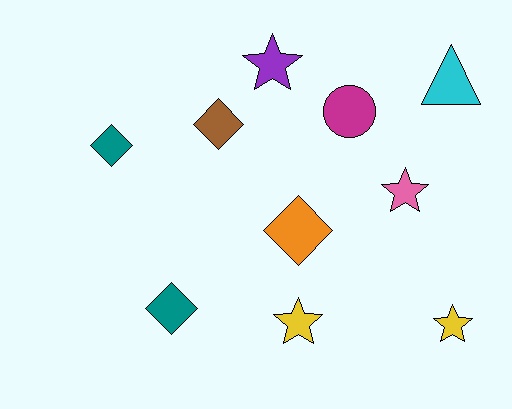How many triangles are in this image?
There is 1 triangle.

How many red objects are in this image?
There are no red objects.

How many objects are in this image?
There are 10 objects.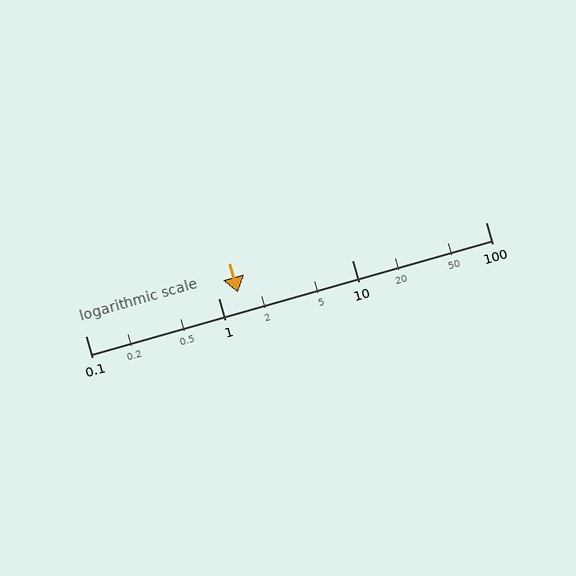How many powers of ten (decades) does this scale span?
The scale spans 3 decades, from 0.1 to 100.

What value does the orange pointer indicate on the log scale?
The pointer indicates approximately 1.4.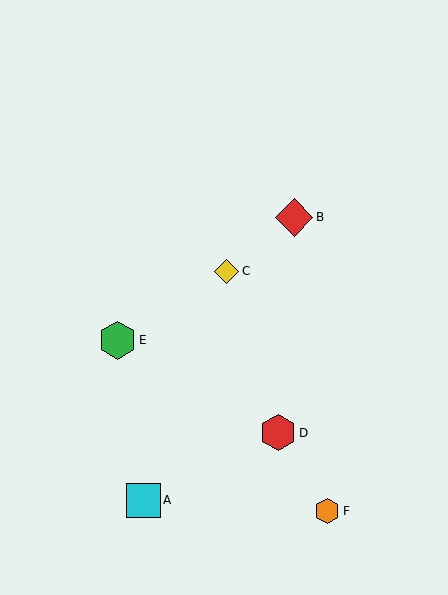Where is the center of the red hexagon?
The center of the red hexagon is at (278, 433).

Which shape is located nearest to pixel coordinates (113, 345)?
The green hexagon (labeled E) at (117, 340) is nearest to that location.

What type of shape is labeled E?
Shape E is a green hexagon.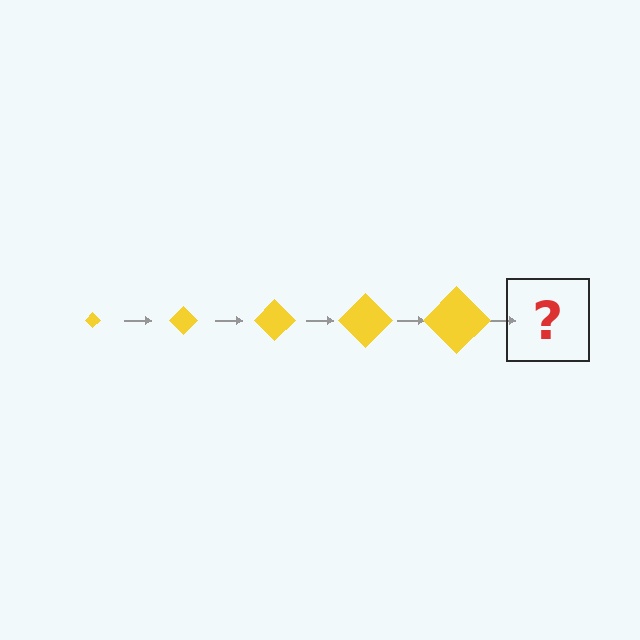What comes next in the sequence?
The next element should be a yellow diamond, larger than the previous one.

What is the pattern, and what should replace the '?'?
The pattern is that the diamond gets progressively larger each step. The '?' should be a yellow diamond, larger than the previous one.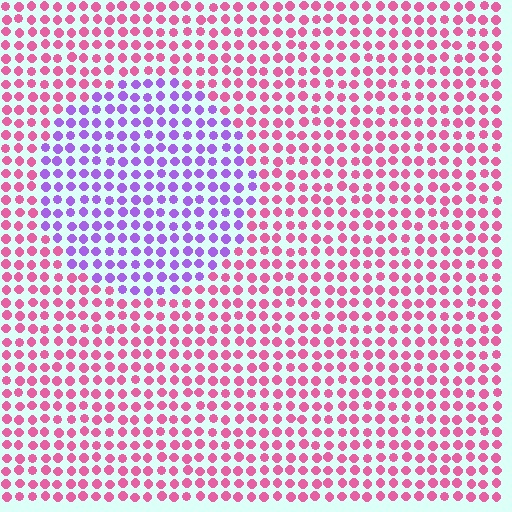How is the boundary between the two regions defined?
The boundary is defined purely by a slight shift in hue (about 59 degrees). Spacing, size, and orientation are identical on both sides.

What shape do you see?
I see a circle.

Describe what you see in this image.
The image is filled with small pink elements in a uniform arrangement. A circle-shaped region is visible where the elements are tinted to a slightly different hue, forming a subtle color boundary.